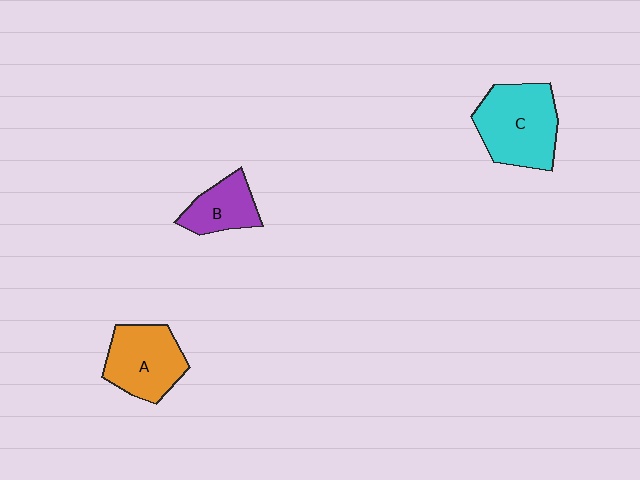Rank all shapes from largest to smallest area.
From largest to smallest: C (cyan), A (orange), B (purple).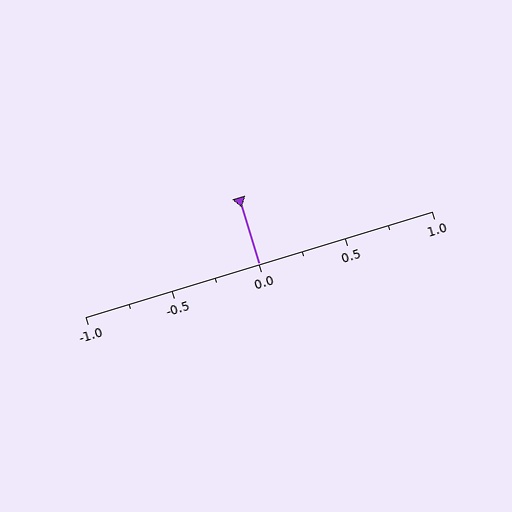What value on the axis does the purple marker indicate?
The marker indicates approximately 0.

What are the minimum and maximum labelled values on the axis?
The axis runs from -1.0 to 1.0.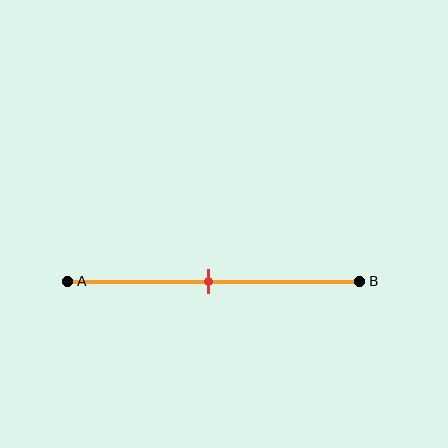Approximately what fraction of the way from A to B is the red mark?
The red mark is approximately 50% of the way from A to B.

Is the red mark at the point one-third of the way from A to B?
No, the mark is at about 50% from A, not at the 33% one-third point.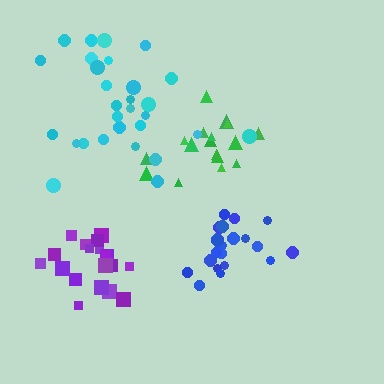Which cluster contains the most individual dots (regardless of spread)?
Cyan (29).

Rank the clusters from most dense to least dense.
purple, green, blue, cyan.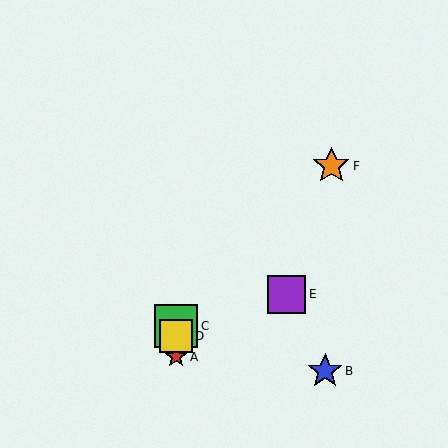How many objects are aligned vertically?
3 objects (A, C, D) are aligned vertically.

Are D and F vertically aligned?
No, D is at x≈176 and F is at x≈331.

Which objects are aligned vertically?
Objects A, C, D are aligned vertically.